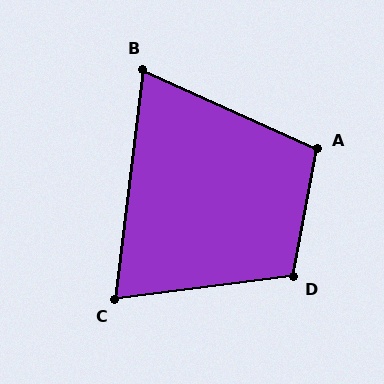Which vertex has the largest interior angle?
D, at approximately 108 degrees.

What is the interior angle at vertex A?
Approximately 104 degrees (obtuse).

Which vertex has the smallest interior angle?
B, at approximately 72 degrees.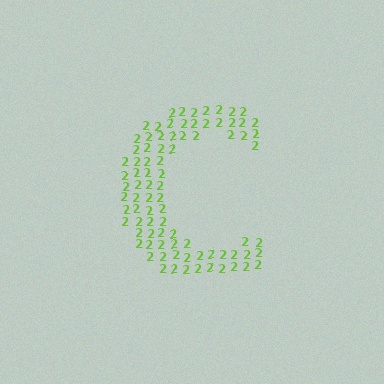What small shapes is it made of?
It is made of small digit 2's.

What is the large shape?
The large shape is the letter C.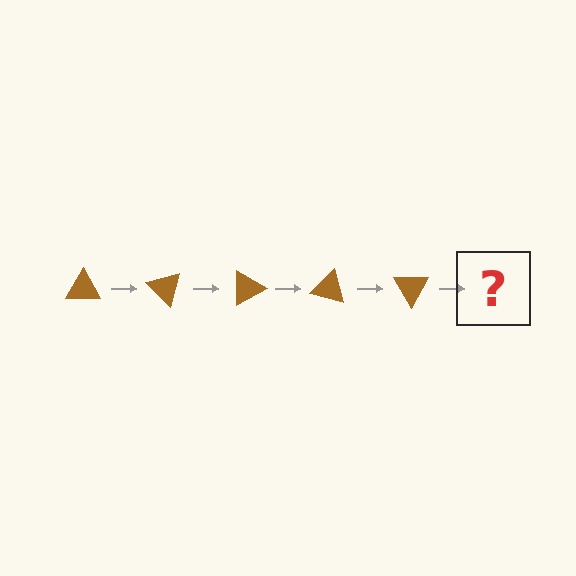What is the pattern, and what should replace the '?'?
The pattern is that the triangle rotates 45 degrees each step. The '?' should be a brown triangle rotated 225 degrees.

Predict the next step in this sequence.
The next step is a brown triangle rotated 225 degrees.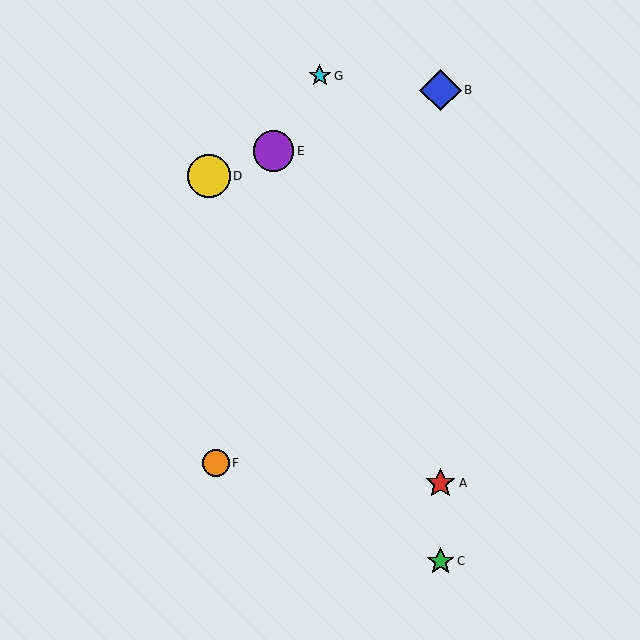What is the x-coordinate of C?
Object C is at x≈440.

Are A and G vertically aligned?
No, A is at x≈440 and G is at x≈320.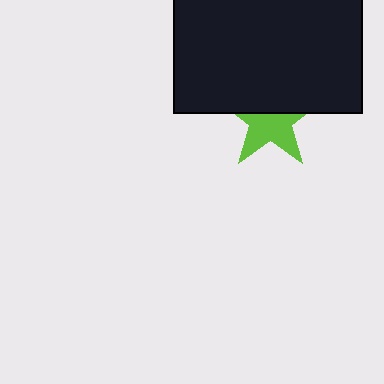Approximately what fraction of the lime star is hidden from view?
Roughly 44% of the lime star is hidden behind the black rectangle.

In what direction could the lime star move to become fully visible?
The lime star could move down. That would shift it out from behind the black rectangle entirely.